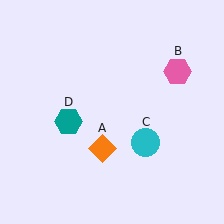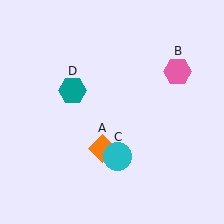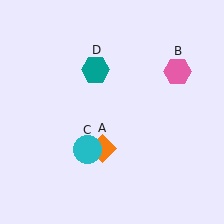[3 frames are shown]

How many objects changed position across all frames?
2 objects changed position: cyan circle (object C), teal hexagon (object D).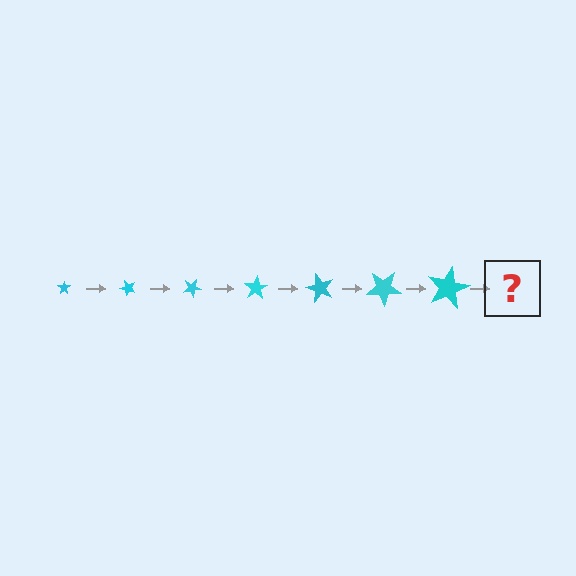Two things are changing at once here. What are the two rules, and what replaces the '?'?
The two rules are that the star grows larger each step and it rotates 50 degrees each step. The '?' should be a star, larger than the previous one and rotated 350 degrees from the start.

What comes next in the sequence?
The next element should be a star, larger than the previous one and rotated 350 degrees from the start.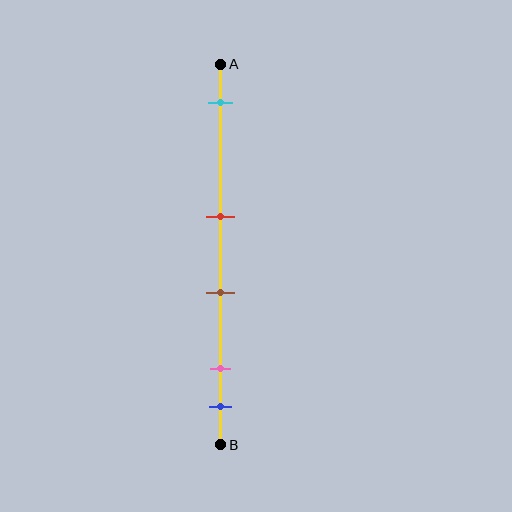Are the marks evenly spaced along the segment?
No, the marks are not evenly spaced.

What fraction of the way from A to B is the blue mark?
The blue mark is approximately 90% (0.9) of the way from A to B.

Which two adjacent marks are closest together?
The pink and blue marks are the closest adjacent pair.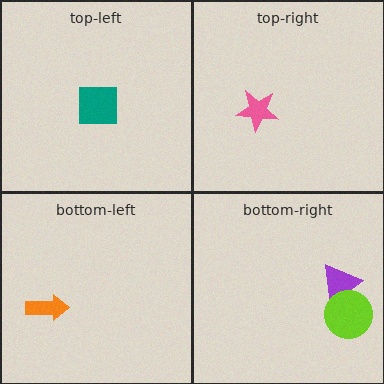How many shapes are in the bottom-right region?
2.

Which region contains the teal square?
The top-left region.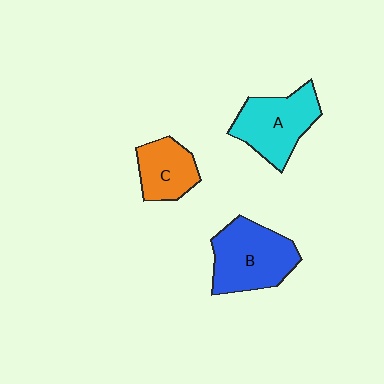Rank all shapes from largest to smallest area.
From largest to smallest: B (blue), A (cyan), C (orange).